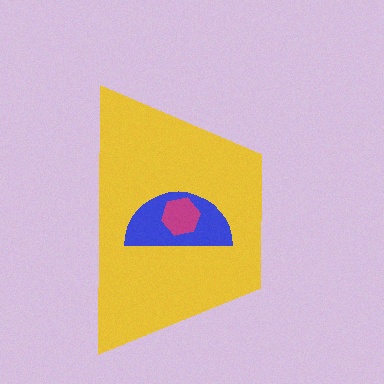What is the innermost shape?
The magenta hexagon.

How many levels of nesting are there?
3.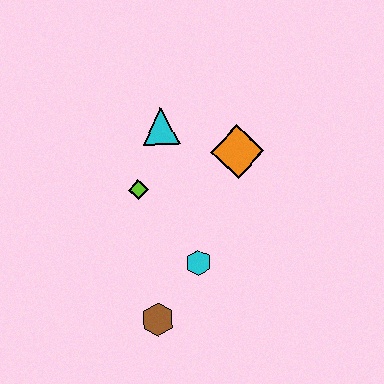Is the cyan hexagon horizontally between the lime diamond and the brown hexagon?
No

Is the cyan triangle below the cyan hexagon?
No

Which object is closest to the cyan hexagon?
The brown hexagon is closest to the cyan hexagon.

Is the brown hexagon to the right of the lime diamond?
Yes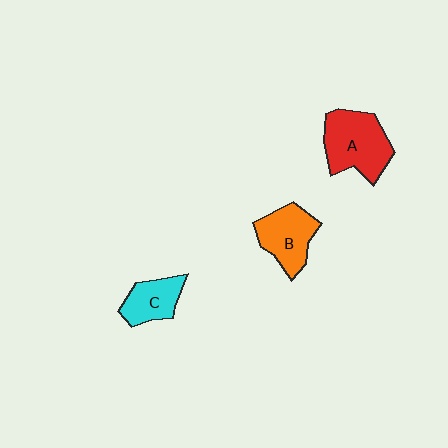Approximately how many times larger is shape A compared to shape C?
Approximately 1.7 times.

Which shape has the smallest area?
Shape C (cyan).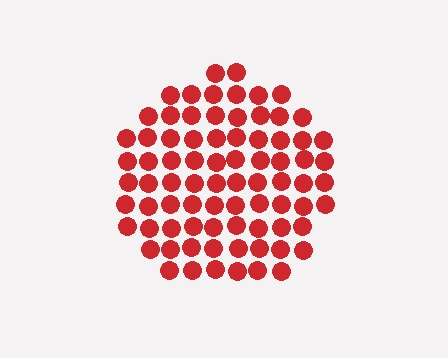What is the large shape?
The large shape is a circle.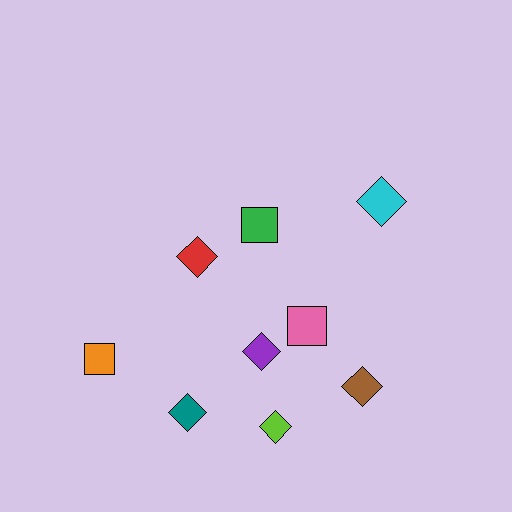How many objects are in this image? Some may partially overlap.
There are 9 objects.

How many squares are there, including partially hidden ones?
There are 3 squares.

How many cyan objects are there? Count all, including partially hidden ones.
There is 1 cyan object.